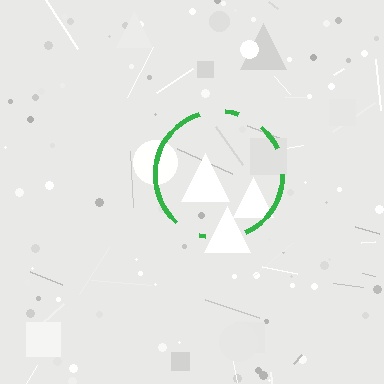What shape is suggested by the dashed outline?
The dashed outline suggests a circle.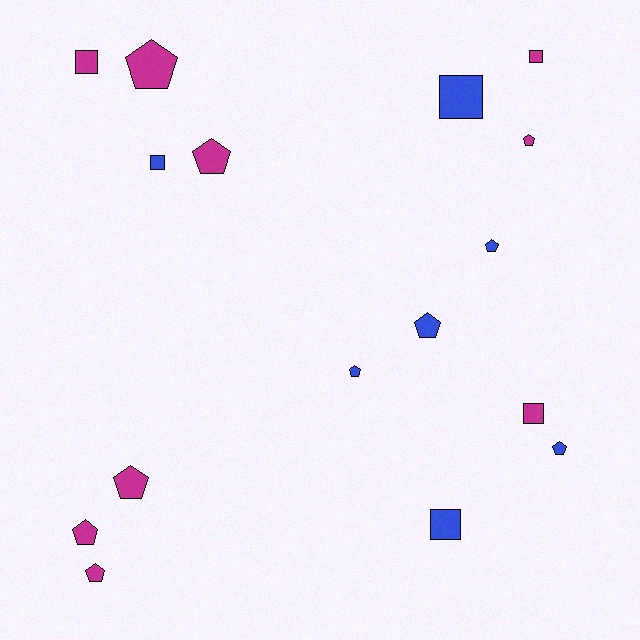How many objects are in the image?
There are 16 objects.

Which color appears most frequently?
Magenta, with 9 objects.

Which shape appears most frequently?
Pentagon, with 10 objects.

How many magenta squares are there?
There are 3 magenta squares.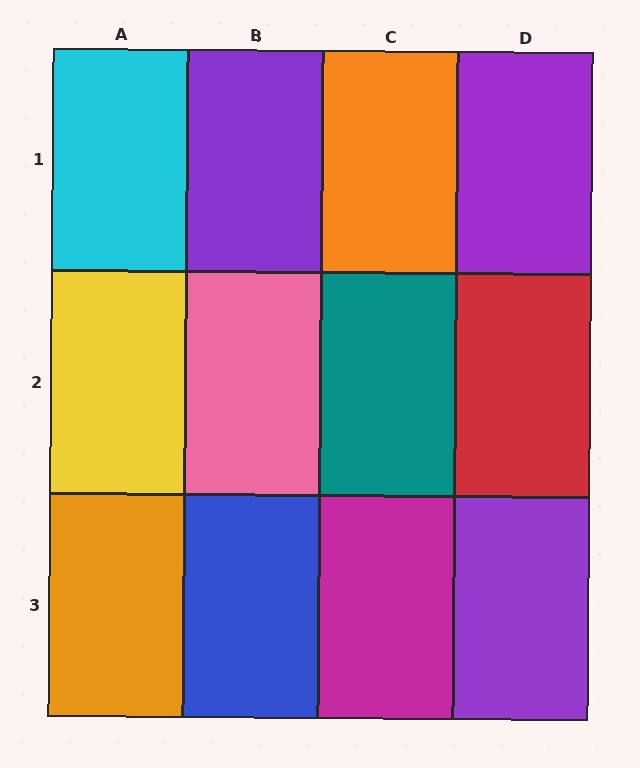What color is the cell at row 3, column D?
Purple.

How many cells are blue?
1 cell is blue.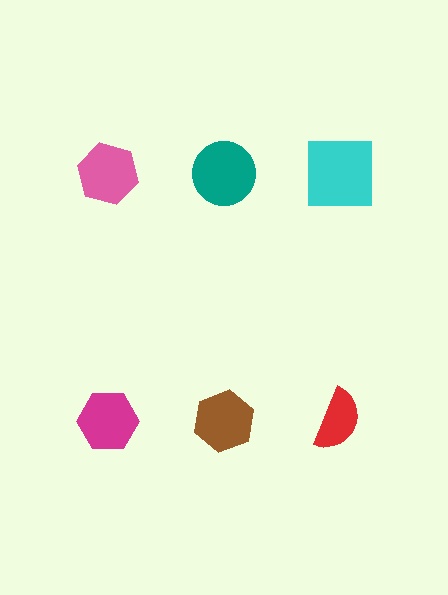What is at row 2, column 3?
A red semicircle.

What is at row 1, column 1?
A pink hexagon.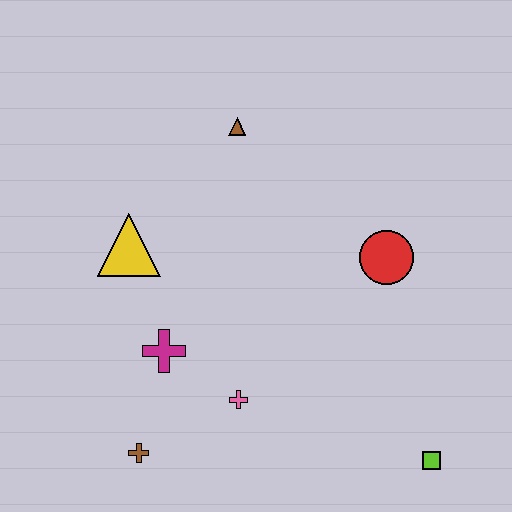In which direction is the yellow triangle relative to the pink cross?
The yellow triangle is above the pink cross.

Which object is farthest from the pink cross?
The brown triangle is farthest from the pink cross.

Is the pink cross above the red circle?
No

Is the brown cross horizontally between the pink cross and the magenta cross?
No